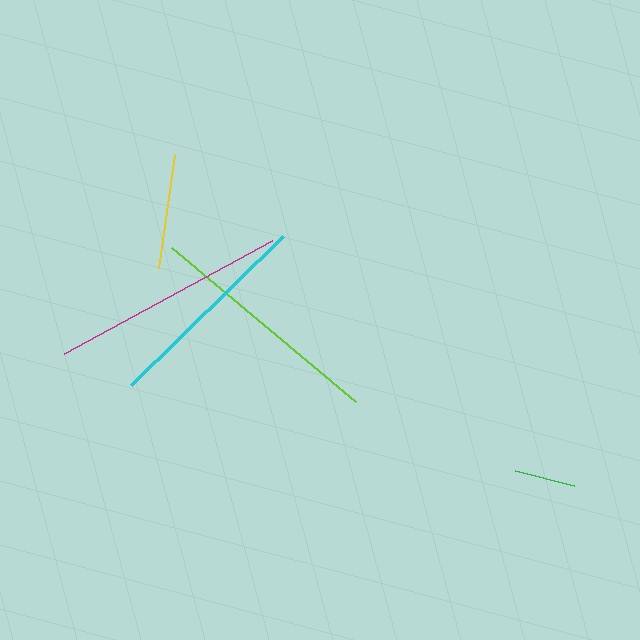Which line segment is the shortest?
The green line is the shortest at approximately 61 pixels.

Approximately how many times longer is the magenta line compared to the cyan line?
The magenta line is approximately 1.1 times the length of the cyan line.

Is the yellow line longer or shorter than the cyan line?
The cyan line is longer than the yellow line.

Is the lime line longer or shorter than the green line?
The lime line is longer than the green line.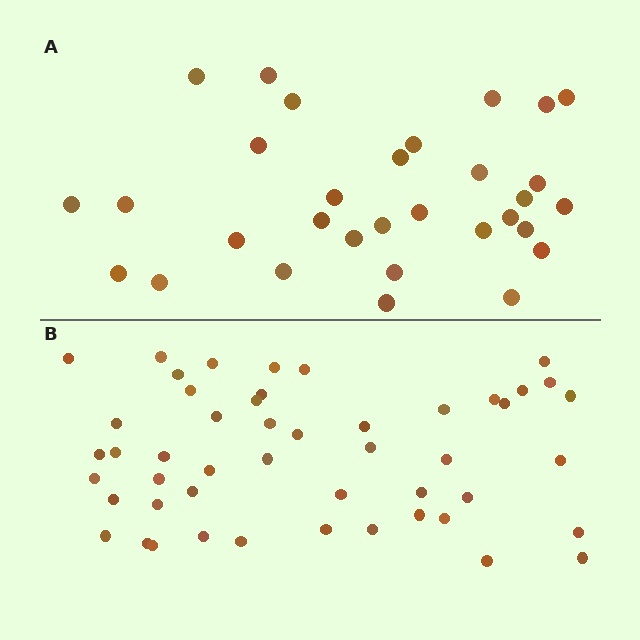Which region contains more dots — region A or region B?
Region B (the bottom region) has more dots.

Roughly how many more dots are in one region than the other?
Region B has approximately 20 more dots than region A.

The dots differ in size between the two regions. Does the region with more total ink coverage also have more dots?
No. Region A has more total ink coverage because its dots are larger, but region B actually contains more individual dots. Total area can be misleading — the number of items is what matters here.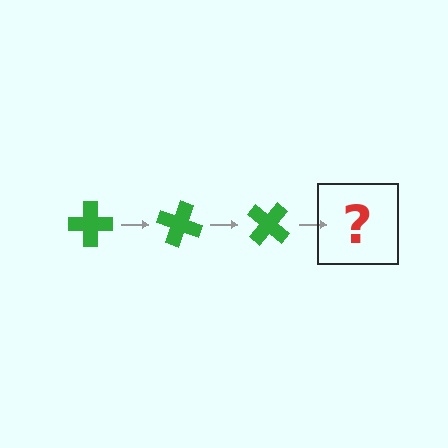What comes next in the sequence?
The next element should be a green cross rotated 60 degrees.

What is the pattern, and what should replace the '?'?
The pattern is that the cross rotates 20 degrees each step. The '?' should be a green cross rotated 60 degrees.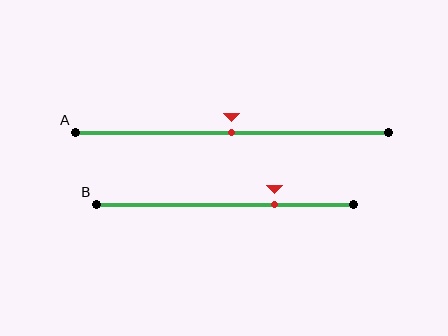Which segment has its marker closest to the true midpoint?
Segment A has its marker closest to the true midpoint.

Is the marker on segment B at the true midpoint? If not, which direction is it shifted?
No, the marker on segment B is shifted to the right by about 19% of the segment length.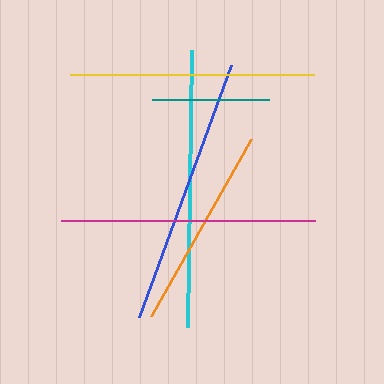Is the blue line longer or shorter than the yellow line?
The blue line is longer than the yellow line.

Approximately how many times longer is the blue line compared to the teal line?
The blue line is approximately 2.3 times the length of the teal line.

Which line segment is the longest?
The cyan line is the longest at approximately 277 pixels.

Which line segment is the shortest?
The teal line is the shortest at approximately 117 pixels.